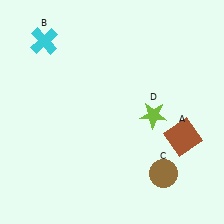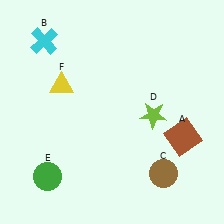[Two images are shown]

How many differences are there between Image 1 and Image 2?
There are 2 differences between the two images.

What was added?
A green circle (E), a yellow triangle (F) were added in Image 2.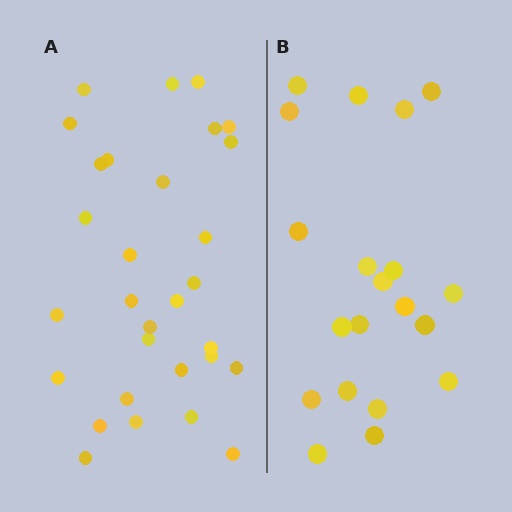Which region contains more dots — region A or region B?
Region A (the left region) has more dots.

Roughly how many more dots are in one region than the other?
Region A has roughly 10 or so more dots than region B.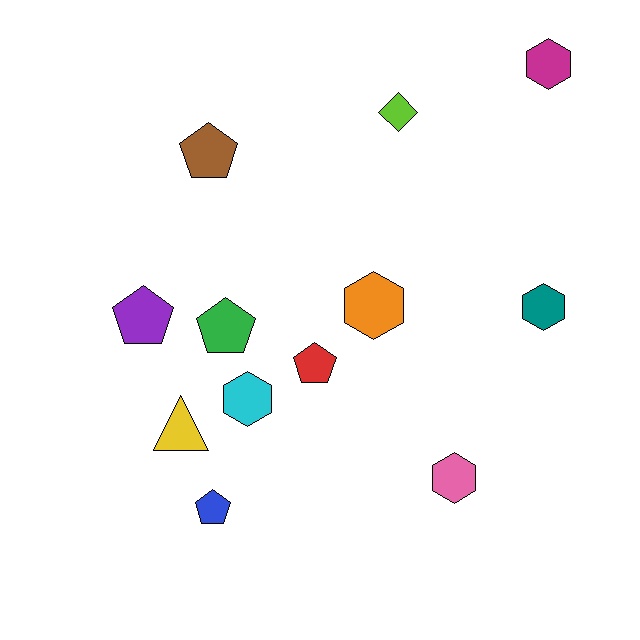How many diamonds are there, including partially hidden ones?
There is 1 diamond.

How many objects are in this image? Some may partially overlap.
There are 12 objects.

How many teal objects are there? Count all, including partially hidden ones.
There is 1 teal object.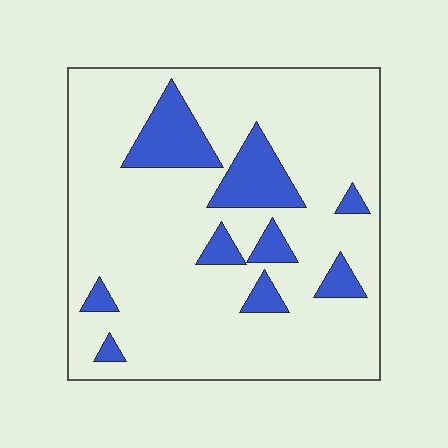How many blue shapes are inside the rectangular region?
9.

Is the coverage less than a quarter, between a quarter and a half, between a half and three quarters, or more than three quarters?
Less than a quarter.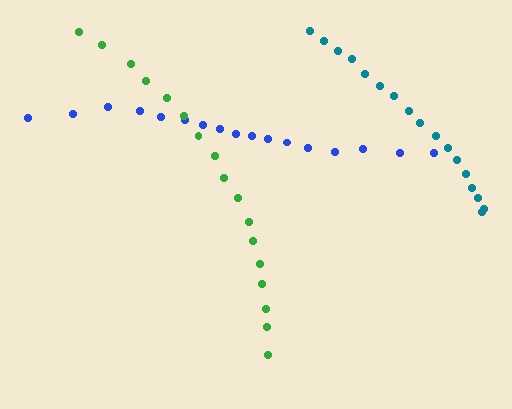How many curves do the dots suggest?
There are 3 distinct paths.